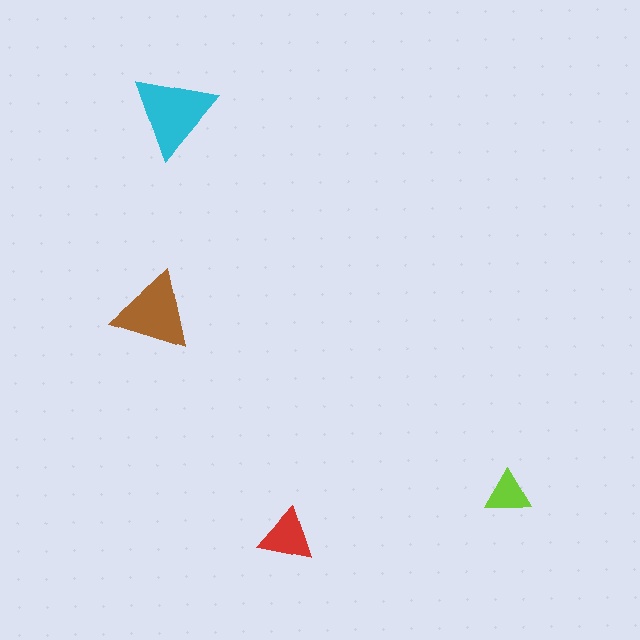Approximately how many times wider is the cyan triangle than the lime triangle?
About 2 times wider.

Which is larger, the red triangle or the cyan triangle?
The cyan one.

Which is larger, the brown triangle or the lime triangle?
The brown one.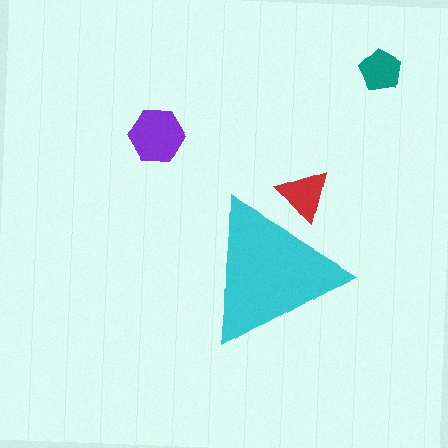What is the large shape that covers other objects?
A cyan triangle.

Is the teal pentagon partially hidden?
No, the teal pentagon is fully visible.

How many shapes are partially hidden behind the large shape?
1 shape is partially hidden.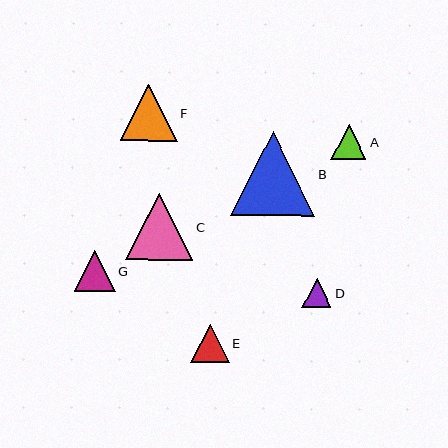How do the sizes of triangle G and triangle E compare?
Triangle G and triangle E are approximately the same size.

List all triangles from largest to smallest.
From largest to smallest: B, C, F, G, E, A, D.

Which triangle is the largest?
Triangle B is the largest with a size of approximately 84 pixels.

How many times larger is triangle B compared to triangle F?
Triangle B is approximately 1.5 times the size of triangle F.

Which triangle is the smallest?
Triangle D is the smallest with a size of approximately 29 pixels.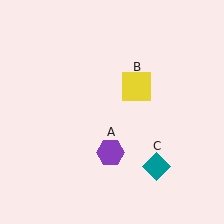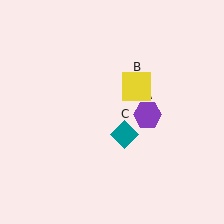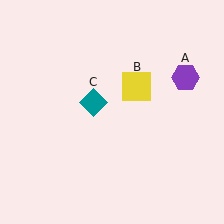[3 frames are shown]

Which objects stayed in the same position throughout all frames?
Yellow square (object B) remained stationary.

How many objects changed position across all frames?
2 objects changed position: purple hexagon (object A), teal diamond (object C).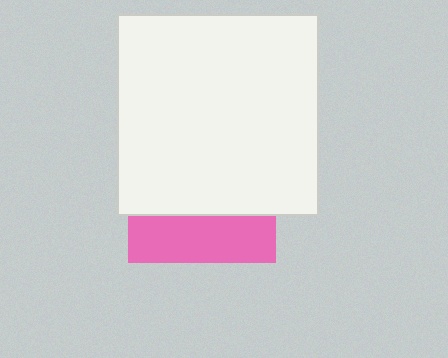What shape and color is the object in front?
The object in front is a white square.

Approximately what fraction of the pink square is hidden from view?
Roughly 68% of the pink square is hidden behind the white square.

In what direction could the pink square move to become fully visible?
The pink square could move down. That would shift it out from behind the white square entirely.